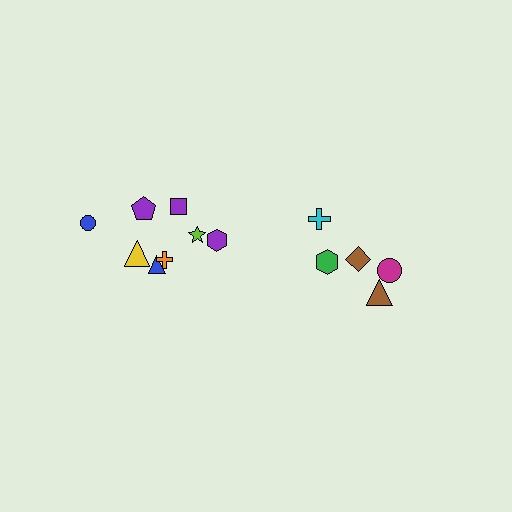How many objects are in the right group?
There are 5 objects.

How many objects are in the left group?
There are 8 objects.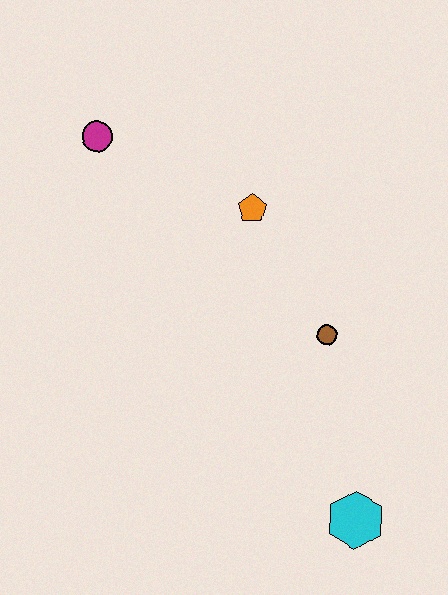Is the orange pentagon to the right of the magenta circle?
Yes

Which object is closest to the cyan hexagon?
The brown circle is closest to the cyan hexagon.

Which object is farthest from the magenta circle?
The cyan hexagon is farthest from the magenta circle.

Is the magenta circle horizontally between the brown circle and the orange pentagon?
No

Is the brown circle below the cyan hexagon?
No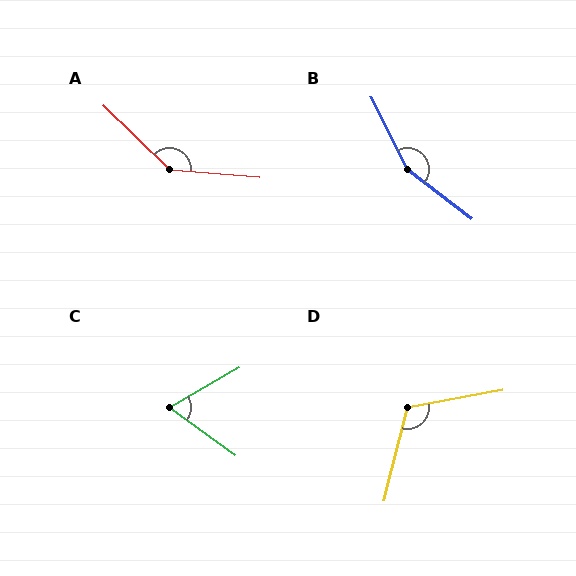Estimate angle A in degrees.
Approximately 141 degrees.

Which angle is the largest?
B, at approximately 155 degrees.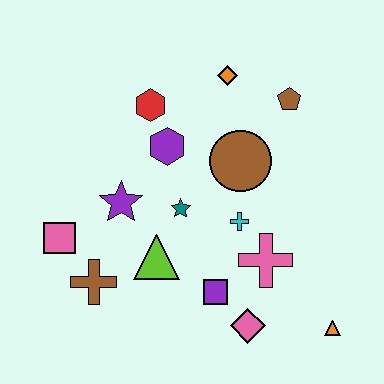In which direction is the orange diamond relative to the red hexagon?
The orange diamond is to the right of the red hexagon.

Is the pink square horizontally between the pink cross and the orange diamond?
No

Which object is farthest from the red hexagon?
The orange triangle is farthest from the red hexagon.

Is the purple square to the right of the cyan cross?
No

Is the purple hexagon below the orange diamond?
Yes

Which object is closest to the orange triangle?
The pink diamond is closest to the orange triangle.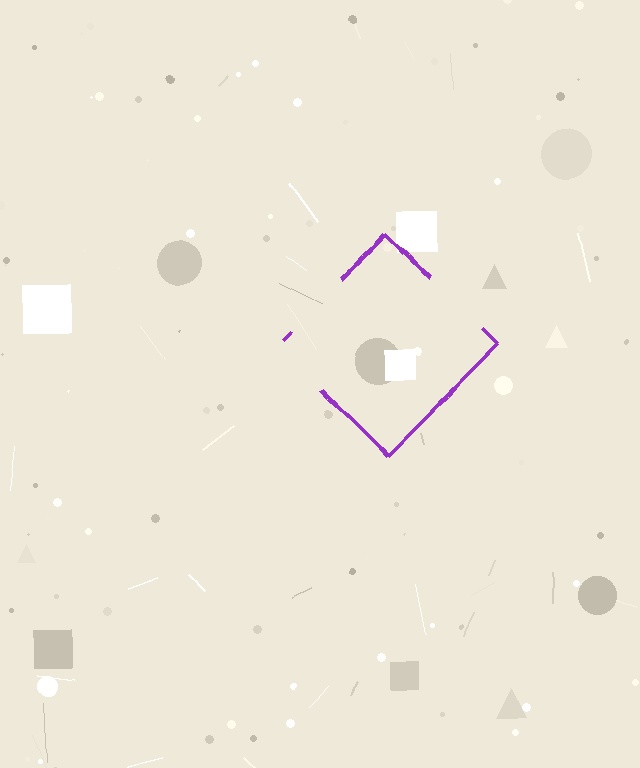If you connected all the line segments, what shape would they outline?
They would outline a diamond.